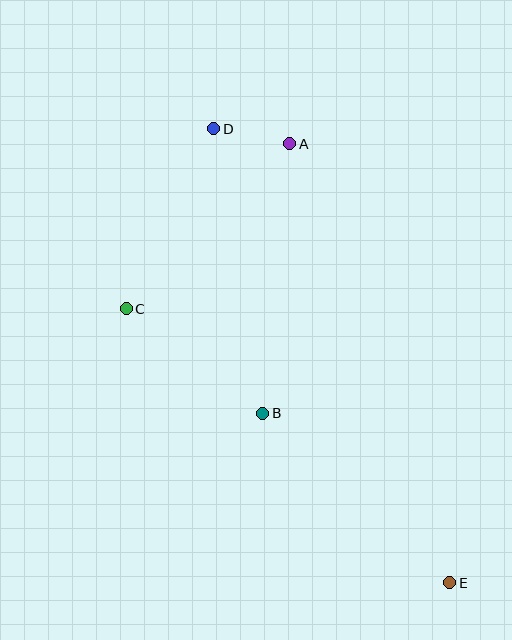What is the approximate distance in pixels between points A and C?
The distance between A and C is approximately 232 pixels.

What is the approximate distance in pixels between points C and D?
The distance between C and D is approximately 200 pixels.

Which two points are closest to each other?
Points A and D are closest to each other.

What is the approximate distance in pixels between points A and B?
The distance between A and B is approximately 271 pixels.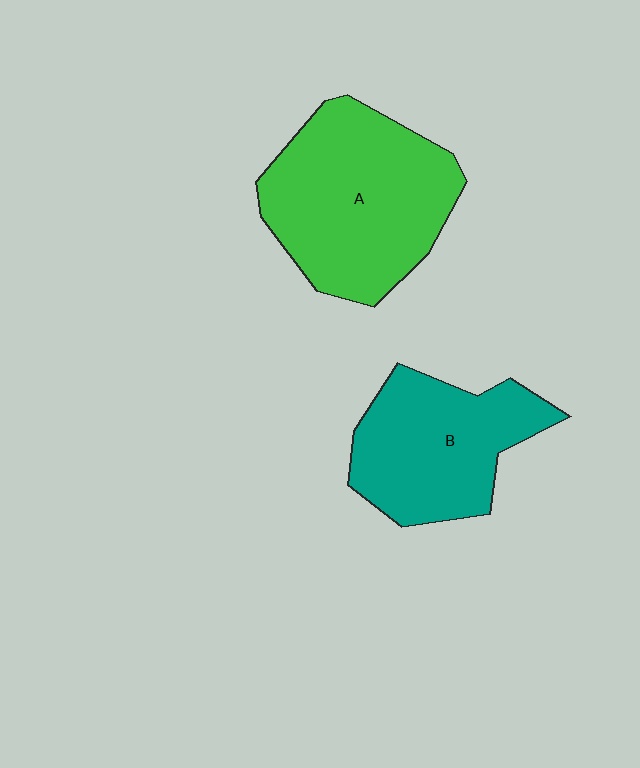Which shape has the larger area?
Shape A (green).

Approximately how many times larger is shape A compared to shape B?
Approximately 1.3 times.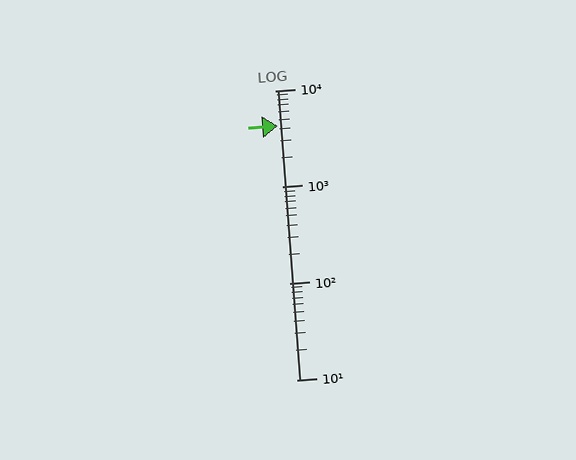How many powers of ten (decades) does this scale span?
The scale spans 3 decades, from 10 to 10000.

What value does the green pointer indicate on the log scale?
The pointer indicates approximately 4300.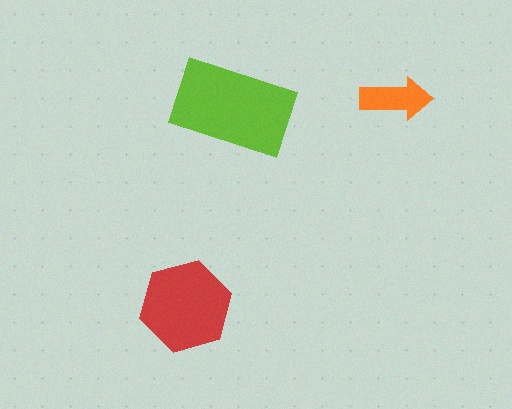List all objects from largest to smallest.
The lime rectangle, the red hexagon, the orange arrow.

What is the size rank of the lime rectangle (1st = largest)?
1st.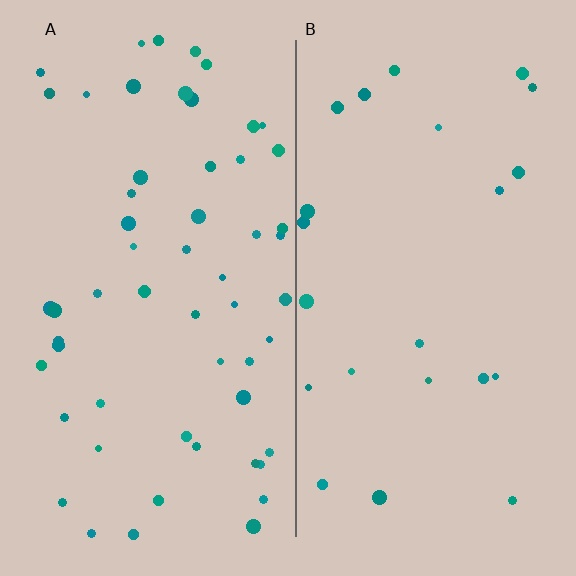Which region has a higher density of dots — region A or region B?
A (the left).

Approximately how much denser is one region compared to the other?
Approximately 2.5× — region A over region B.